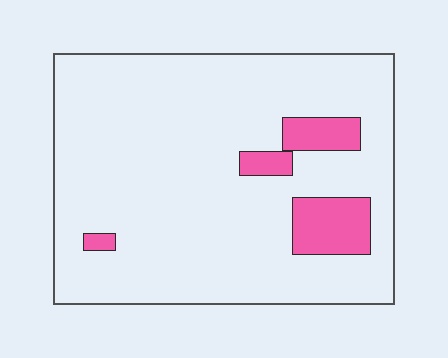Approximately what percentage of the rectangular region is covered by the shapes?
Approximately 10%.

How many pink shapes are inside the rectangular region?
4.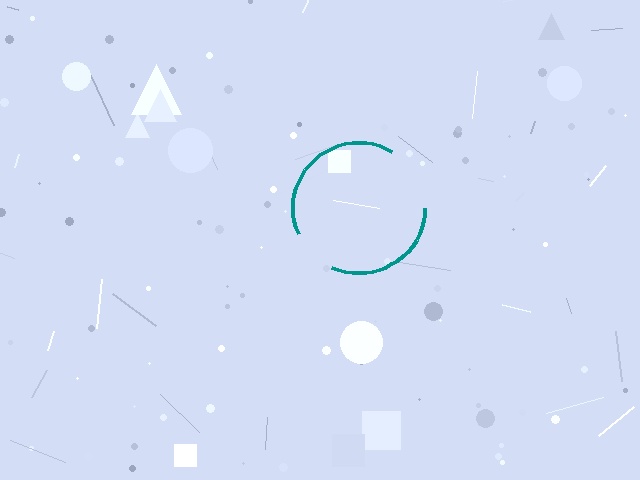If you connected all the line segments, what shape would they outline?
They would outline a circle.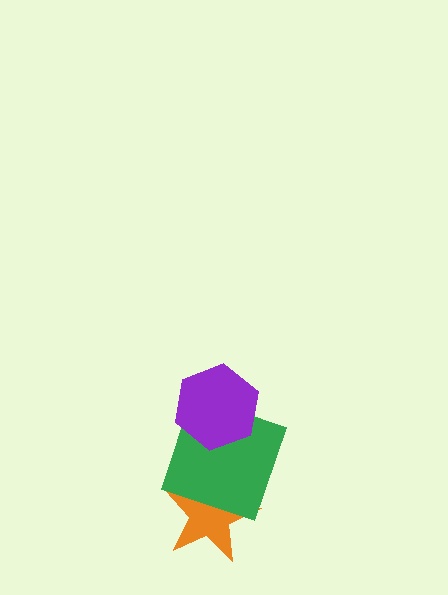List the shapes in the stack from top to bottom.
From top to bottom: the purple hexagon, the green square, the orange star.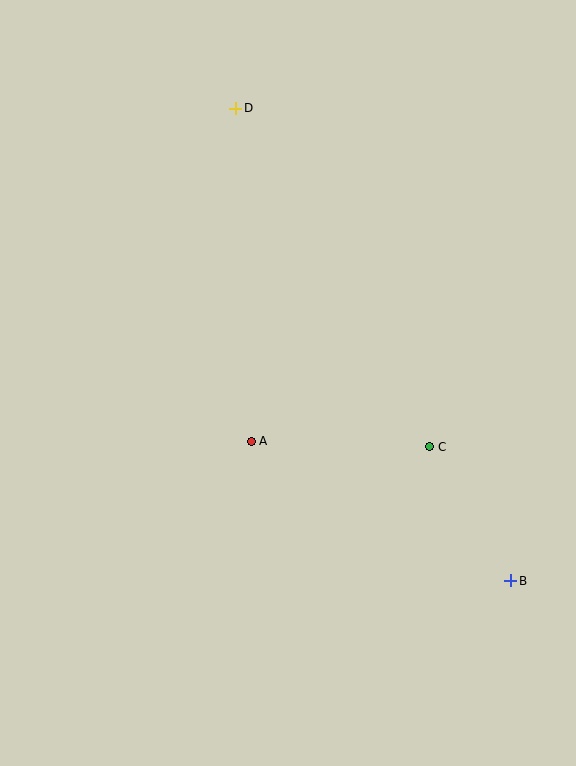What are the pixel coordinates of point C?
Point C is at (430, 447).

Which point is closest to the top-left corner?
Point D is closest to the top-left corner.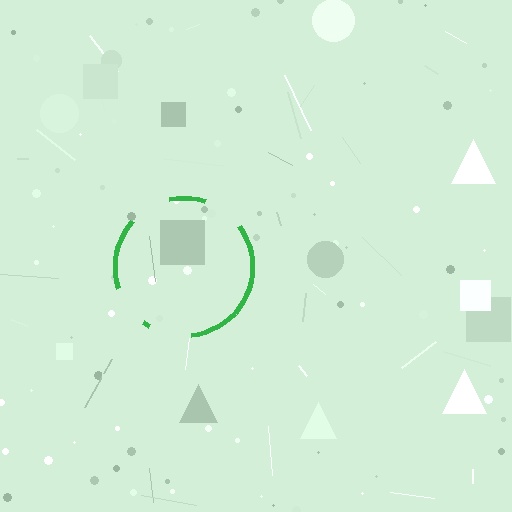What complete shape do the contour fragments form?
The contour fragments form a circle.